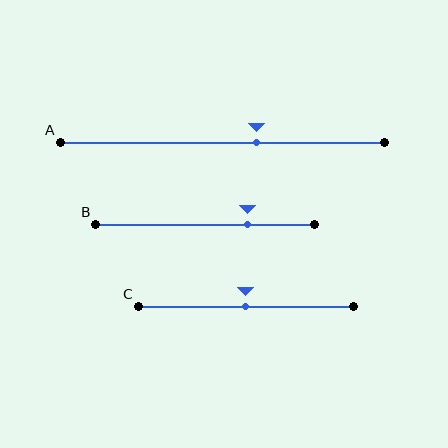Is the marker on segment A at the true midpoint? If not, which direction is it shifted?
No, the marker on segment A is shifted to the right by about 11% of the segment length.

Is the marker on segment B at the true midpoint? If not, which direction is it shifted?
No, the marker on segment B is shifted to the right by about 19% of the segment length.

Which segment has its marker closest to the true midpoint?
Segment C has its marker closest to the true midpoint.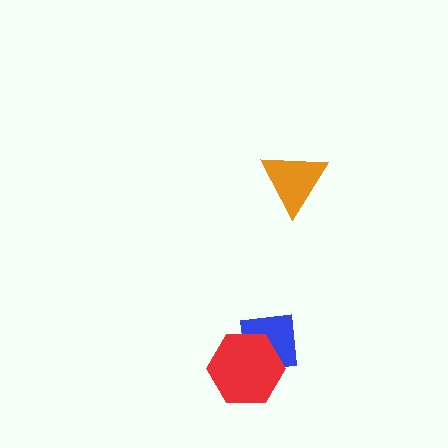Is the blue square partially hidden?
Yes, it is partially covered by another shape.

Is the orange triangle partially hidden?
No, no other shape covers it.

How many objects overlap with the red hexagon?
1 object overlaps with the red hexagon.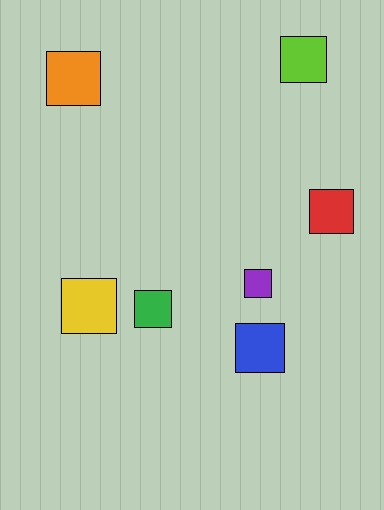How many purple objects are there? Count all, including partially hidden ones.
There is 1 purple object.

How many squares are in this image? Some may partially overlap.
There are 7 squares.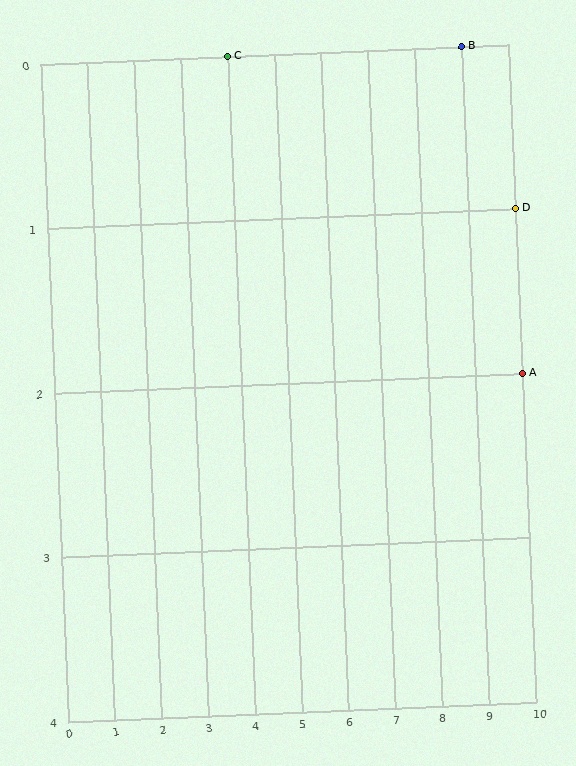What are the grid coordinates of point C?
Point C is at grid coordinates (4, 0).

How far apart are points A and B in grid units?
Points A and B are 1 column and 2 rows apart (about 2.2 grid units diagonally).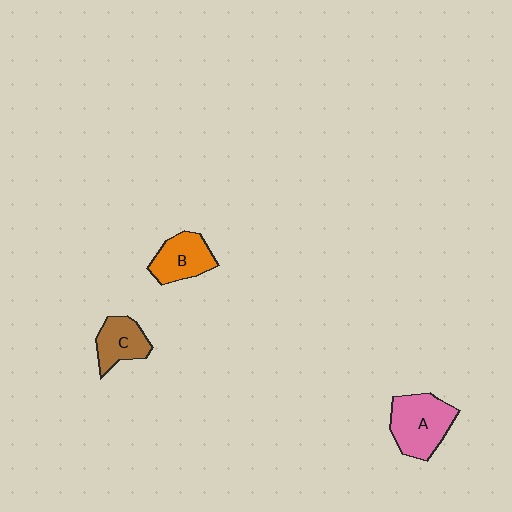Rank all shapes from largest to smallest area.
From largest to smallest: A (pink), B (orange), C (brown).